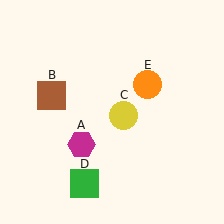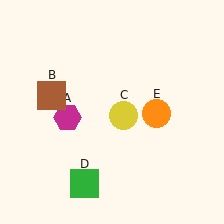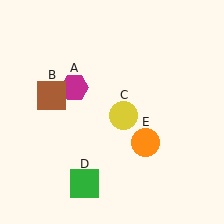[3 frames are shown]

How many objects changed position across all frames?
2 objects changed position: magenta hexagon (object A), orange circle (object E).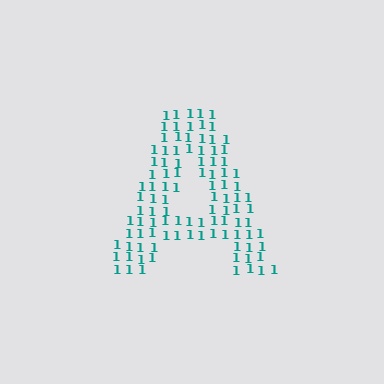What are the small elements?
The small elements are digit 1's.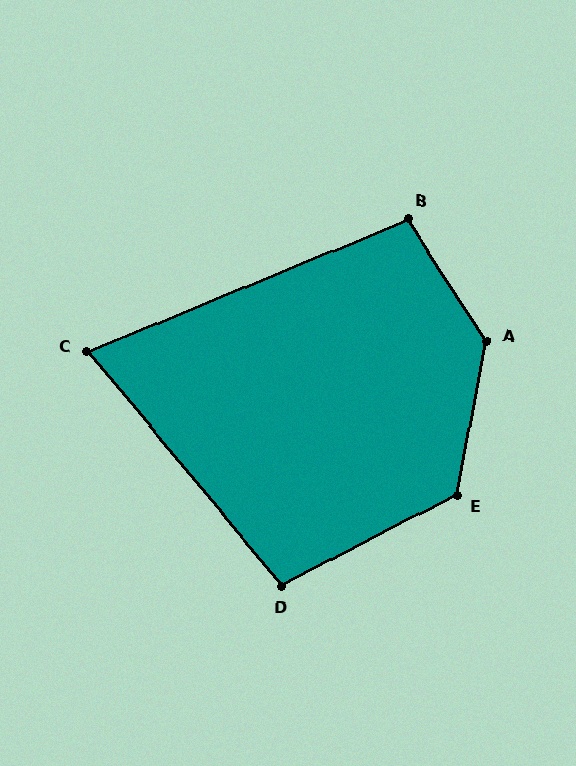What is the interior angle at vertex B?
Approximately 100 degrees (obtuse).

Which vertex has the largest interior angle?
A, at approximately 136 degrees.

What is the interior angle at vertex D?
Approximately 102 degrees (obtuse).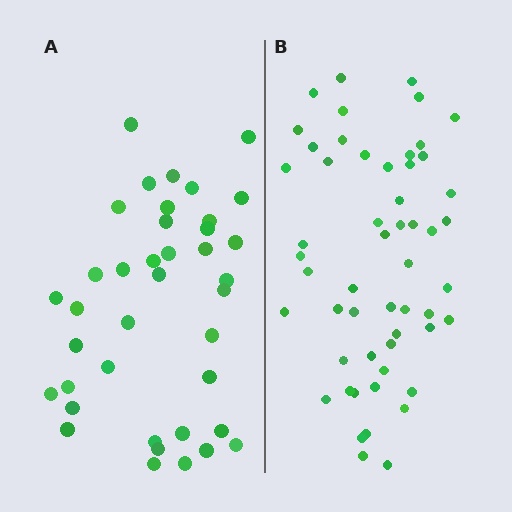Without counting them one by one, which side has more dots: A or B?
Region B (the right region) has more dots.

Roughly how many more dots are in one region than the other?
Region B has approximately 15 more dots than region A.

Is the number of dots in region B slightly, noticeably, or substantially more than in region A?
Region B has noticeably more, but not dramatically so. The ratio is roughly 1.4 to 1.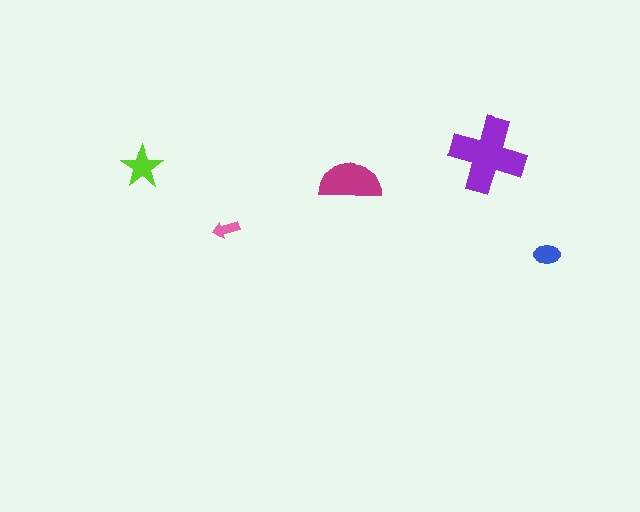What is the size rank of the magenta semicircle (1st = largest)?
2nd.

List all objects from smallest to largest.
The pink arrow, the blue ellipse, the lime star, the magenta semicircle, the purple cross.